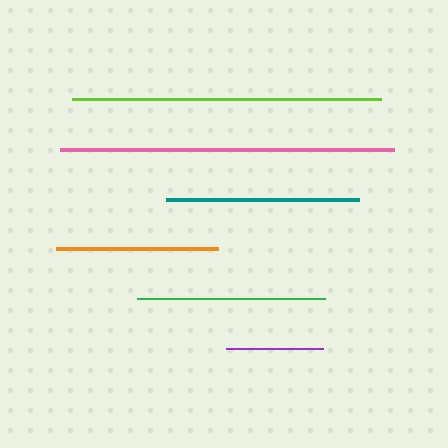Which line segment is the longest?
The pink line is the longest at approximately 333 pixels.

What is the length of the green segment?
The green segment is approximately 188 pixels long.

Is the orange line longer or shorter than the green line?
The green line is longer than the orange line.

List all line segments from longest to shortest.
From longest to shortest: pink, lime, teal, green, orange, purple.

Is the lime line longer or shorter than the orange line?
The lime line is longer than the orange line.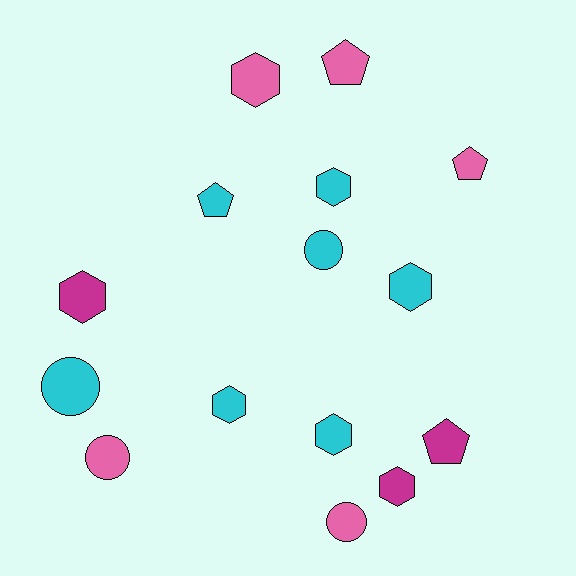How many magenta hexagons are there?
There are 2 magenta hexagons.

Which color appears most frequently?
Cyan, with 7 objects.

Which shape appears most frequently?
Hexagon, with 7 objects.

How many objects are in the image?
There are 15 objects.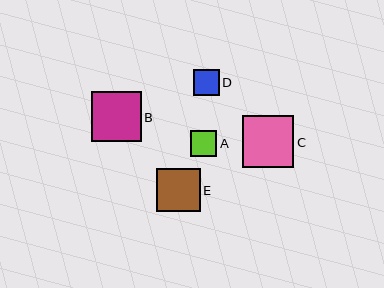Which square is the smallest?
Square D is the smallest with a size of approximately 25 pixels.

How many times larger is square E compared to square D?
Square E is approximately 1.7 times the size of square D.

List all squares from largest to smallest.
From largest to smallest: C, B, E, A, D.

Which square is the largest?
Square C is the largest with a size of approximately 51 pixels.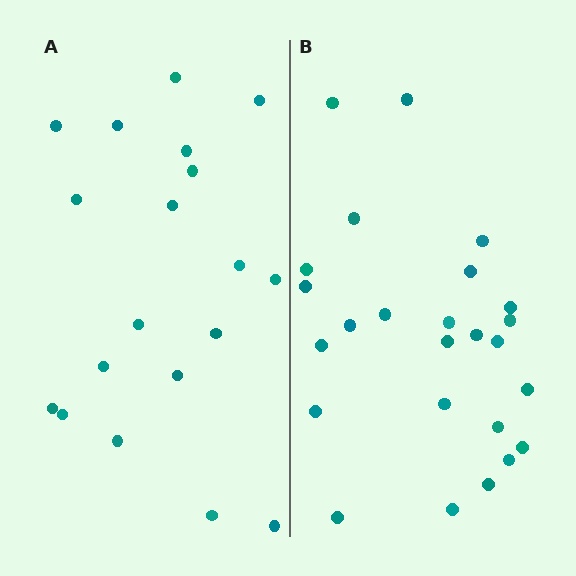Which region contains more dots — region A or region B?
Region B (the right region) has more dots.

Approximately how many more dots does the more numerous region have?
Region B has about 6 more dots than region A.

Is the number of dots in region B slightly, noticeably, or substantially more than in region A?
Region B has noticeably more, but not dramatically so. The ratio is roughly 1.3 to 1.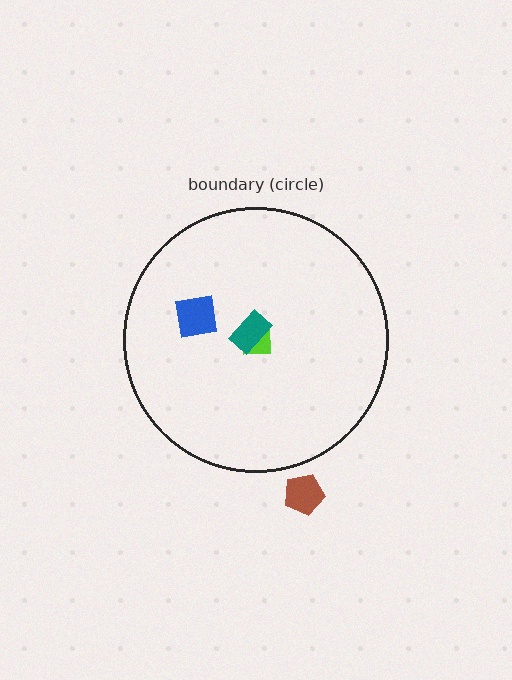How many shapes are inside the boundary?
3 inside, 1 outside.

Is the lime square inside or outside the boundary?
Inside.